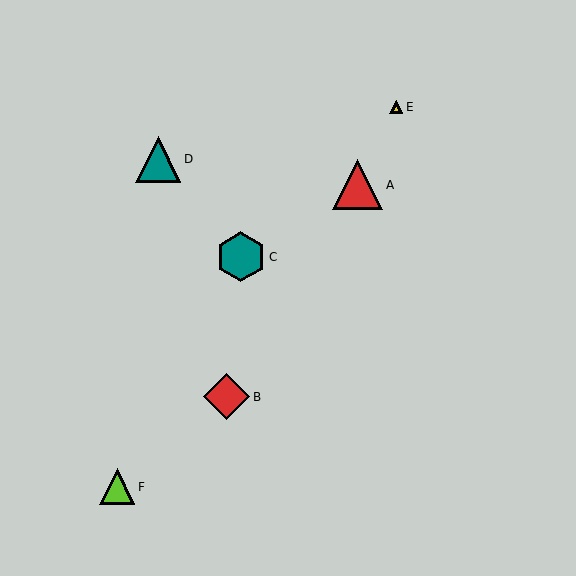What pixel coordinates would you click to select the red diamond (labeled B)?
Click at (227, 397) to select the red diamond B.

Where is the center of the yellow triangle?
The center of the yellow triangle is at (396, 107).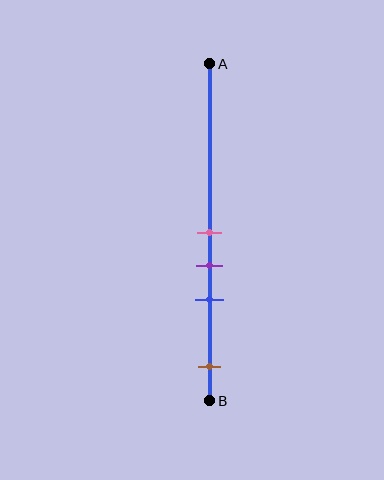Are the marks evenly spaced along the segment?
No, the marks are not evenly spaced.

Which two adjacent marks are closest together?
The pink and purple marks are the closest adjacent pair.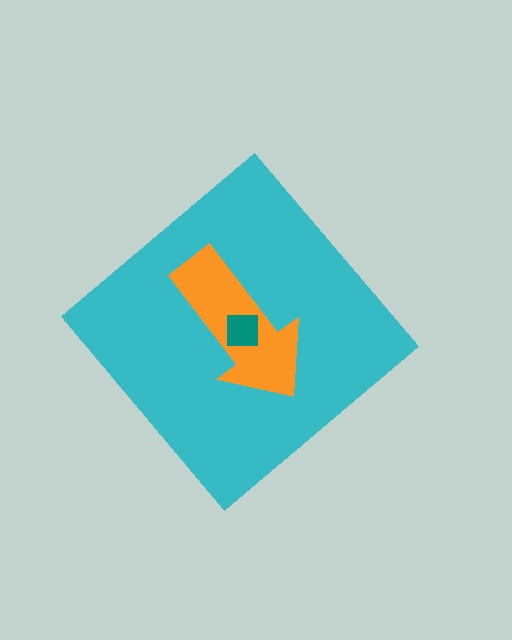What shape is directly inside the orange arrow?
The teal square.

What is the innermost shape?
The teal square.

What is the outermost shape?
The cyan diamond.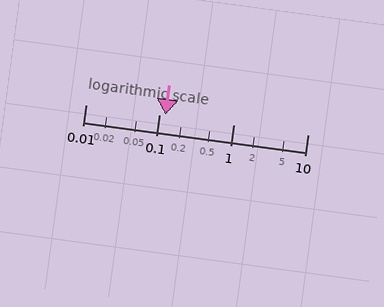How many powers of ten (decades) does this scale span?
The scale spans 3 decades, from 0.01 to 10.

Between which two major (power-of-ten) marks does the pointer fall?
The pointer is between 0.1 and 1.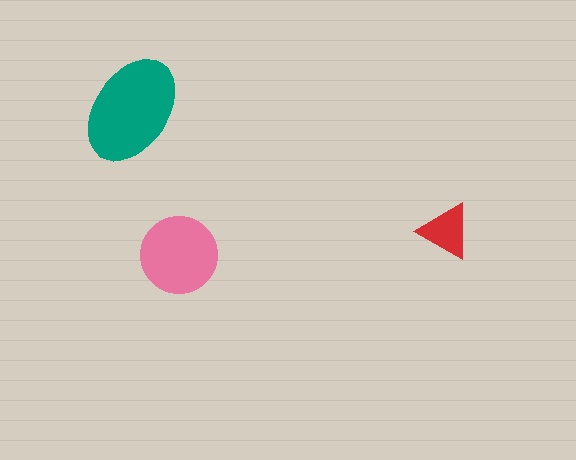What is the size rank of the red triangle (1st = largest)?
3rd.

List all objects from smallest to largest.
The red triangle, the pink circle, the teal ellipse.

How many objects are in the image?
There are 3 objects in the image.